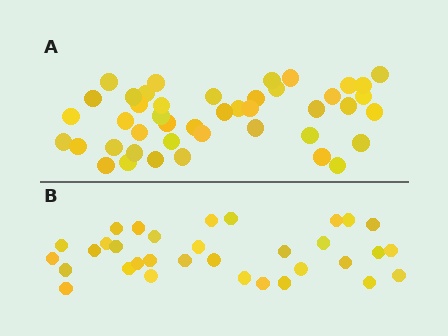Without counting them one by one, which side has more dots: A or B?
Region A (the top region) has more dots.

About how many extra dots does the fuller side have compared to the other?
Region A has roughly 12 or so more dots than region B.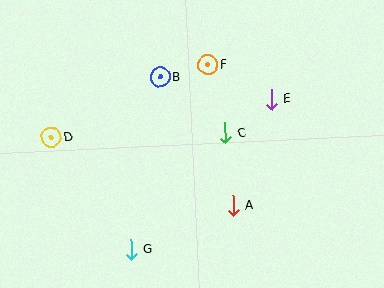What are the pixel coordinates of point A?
Point A is at (233, 206).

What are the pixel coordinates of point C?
Point C is at (225, 133).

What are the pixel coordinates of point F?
Point F is at (208, 65).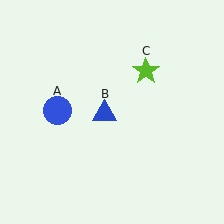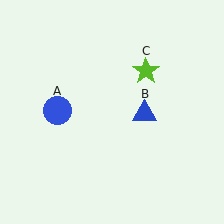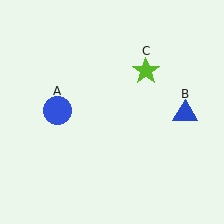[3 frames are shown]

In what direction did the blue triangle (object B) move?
The blue triangle (object B) moved right.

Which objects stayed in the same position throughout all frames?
Blue circle (object A) and lime star (object C) remained stationary.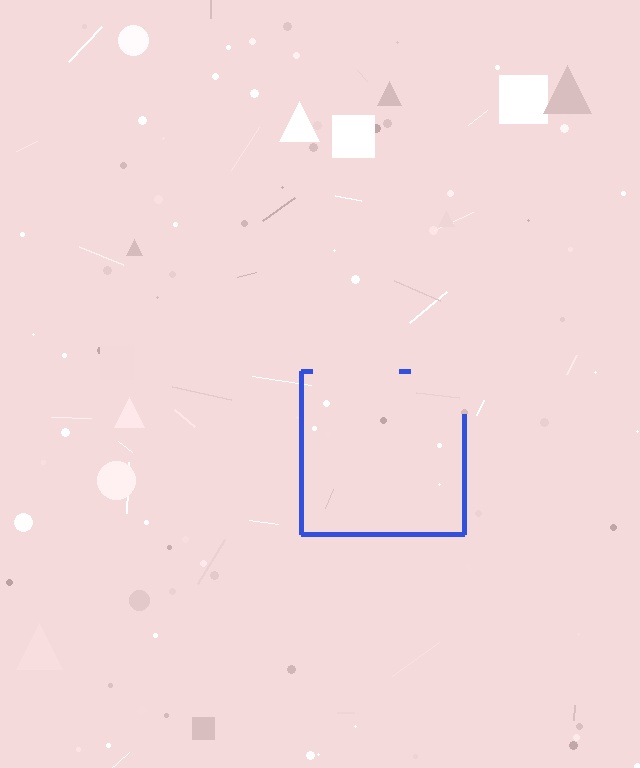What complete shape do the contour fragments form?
The contour fragments form a square.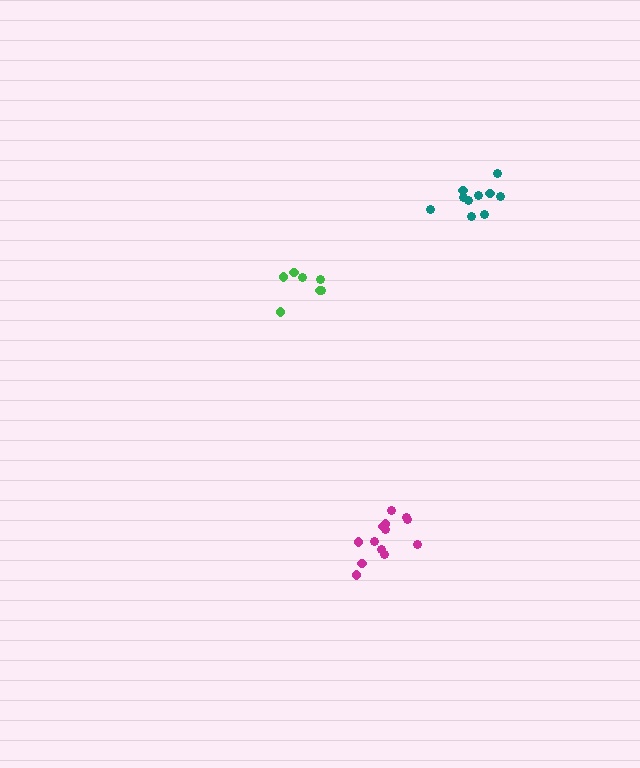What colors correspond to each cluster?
The clusters are colored: teal, magenta, green.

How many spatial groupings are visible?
There are 3 spatial groupings.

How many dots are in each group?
Group 1: 10 dots, Group 2: 13 dots, Group 3: 7 dots (30 total).